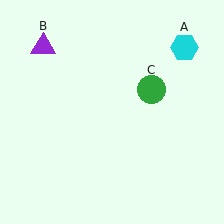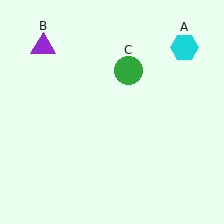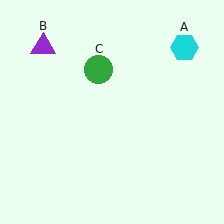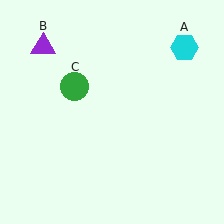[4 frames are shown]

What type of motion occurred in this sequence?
The green circle (object C) rotated counterclockwise around the center of the scene.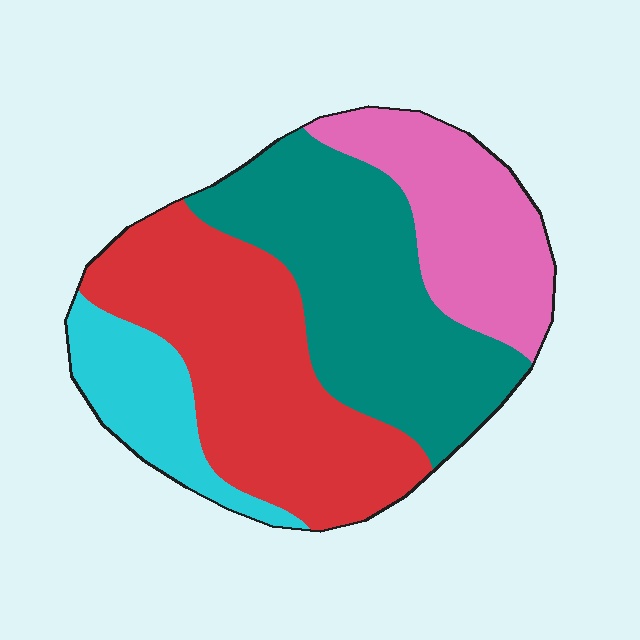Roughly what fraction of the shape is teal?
Teal covers about 35% of the shape.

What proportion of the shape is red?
Red takes up between a quarter and a half of the shape.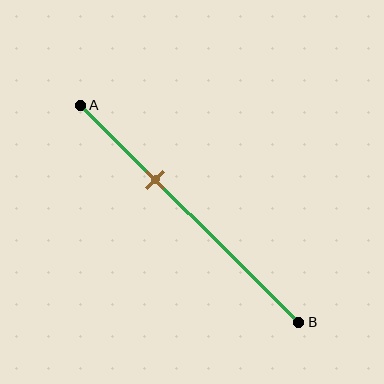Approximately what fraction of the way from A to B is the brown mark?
The brown mark is approximately 35% of the way from A to B.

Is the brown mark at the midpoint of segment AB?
No, the mark is at about 35% from A, not at the 50% midpoint.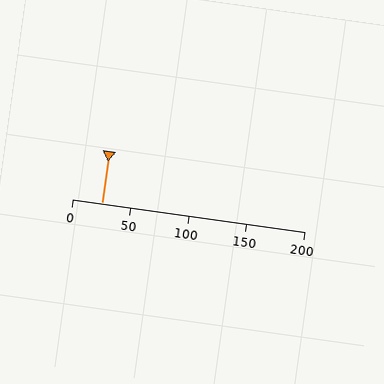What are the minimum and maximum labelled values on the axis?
The axis runs from 0 to 200.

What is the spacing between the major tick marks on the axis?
The major ticks are spaced 50 apart.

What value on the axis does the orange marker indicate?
The marker indicates approximately 25.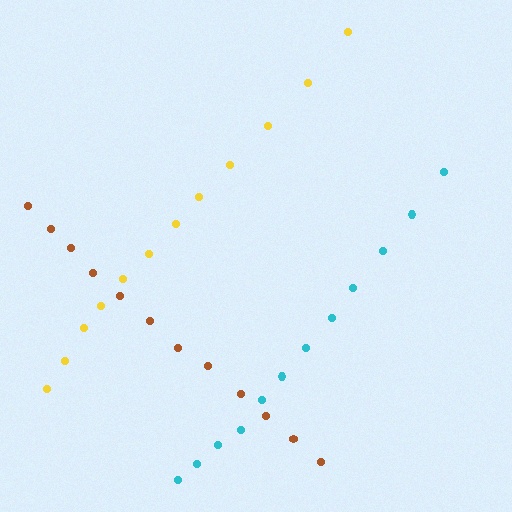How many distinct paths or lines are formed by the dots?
There are 3 distinct paths.